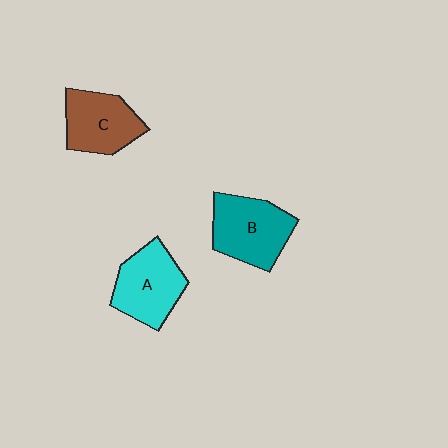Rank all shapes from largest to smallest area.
From largest to smallest: B (teal), A (cyan), C (brown).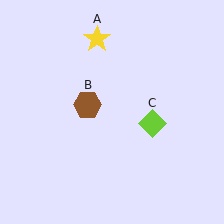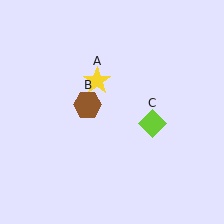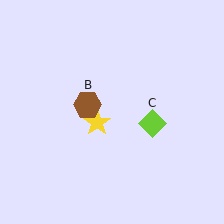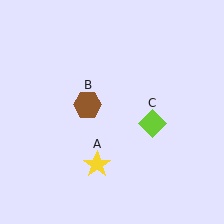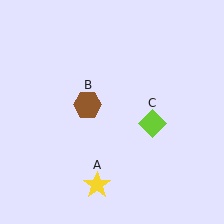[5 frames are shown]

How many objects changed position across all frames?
1 object changed position: yellow star (object A).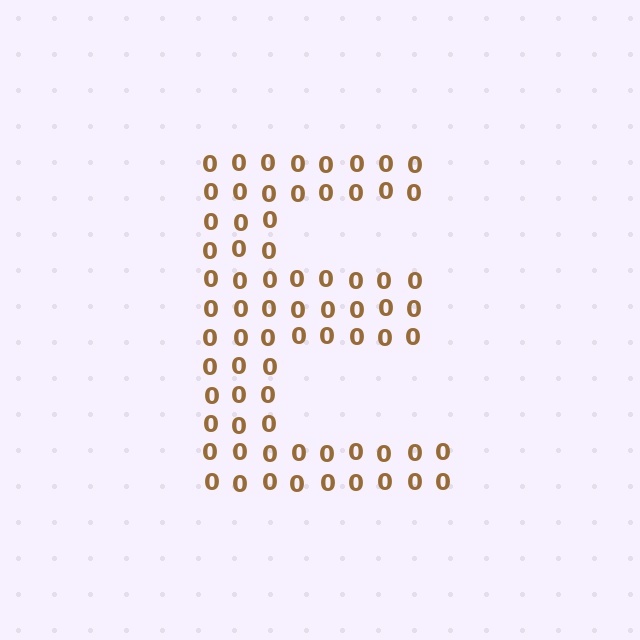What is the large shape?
The large shape is the letter E.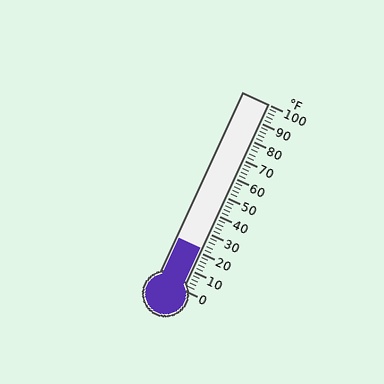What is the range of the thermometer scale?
The thermometer scale ranges from 0°F to 100°F.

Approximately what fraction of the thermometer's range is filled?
The thermometer is filled to approximately 20% of its range.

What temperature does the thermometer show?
The thermometer shows approximately 22°F.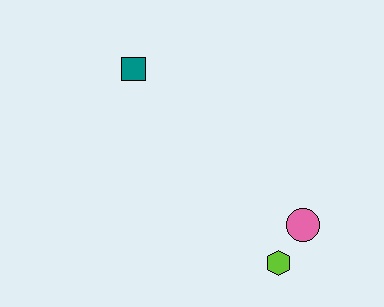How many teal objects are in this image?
There is 1 teal object.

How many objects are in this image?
There are 3 objects.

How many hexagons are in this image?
There is 1 hexagon.